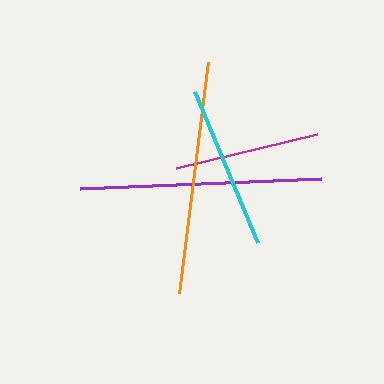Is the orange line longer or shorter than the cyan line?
The orange line is longer than the cyan line.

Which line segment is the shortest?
The magenta line is the shortest at approximately 145 pixels.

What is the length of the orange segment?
The orange segment is approximately 232 pixels long.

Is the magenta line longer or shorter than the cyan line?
The cyan line is longer than the magenta line.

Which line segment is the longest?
The purple line is the longest at approximately 242 pixels.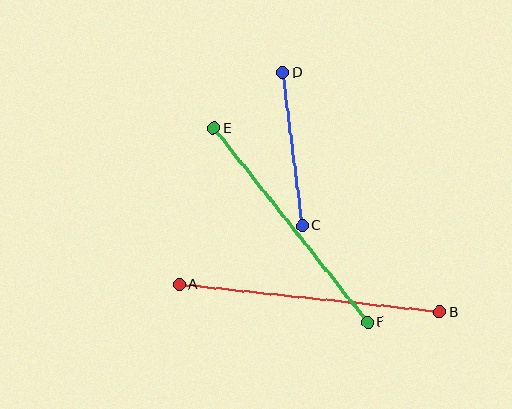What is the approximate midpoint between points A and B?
The midpoint is at approximately (310, 299) pixels.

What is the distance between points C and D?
The distance is approximately 154 pixels.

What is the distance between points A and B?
The distance is approximately 262 pixels.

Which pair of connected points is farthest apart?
Points A and B are farthest apart.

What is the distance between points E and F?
The distance is approximately 247 pixels.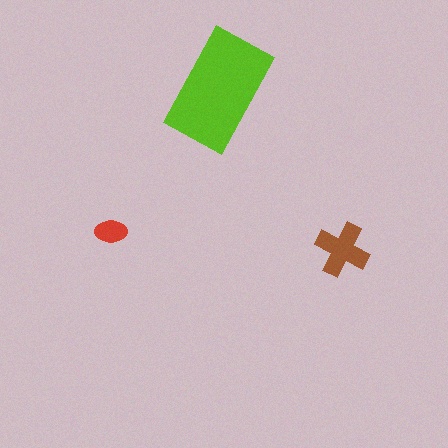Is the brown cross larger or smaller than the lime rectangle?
Smaller.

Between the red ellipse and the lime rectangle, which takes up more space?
The lime rectangle.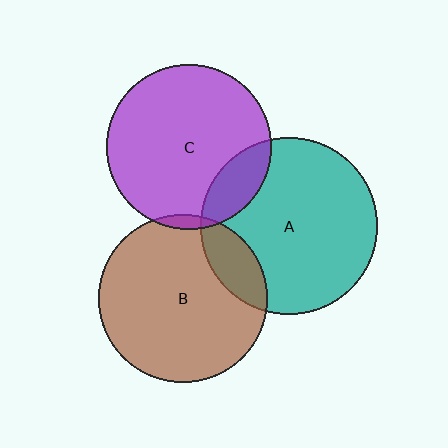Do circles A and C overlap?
Yes.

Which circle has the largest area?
Circle A (teal).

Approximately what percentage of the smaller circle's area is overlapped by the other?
Approximately 15%.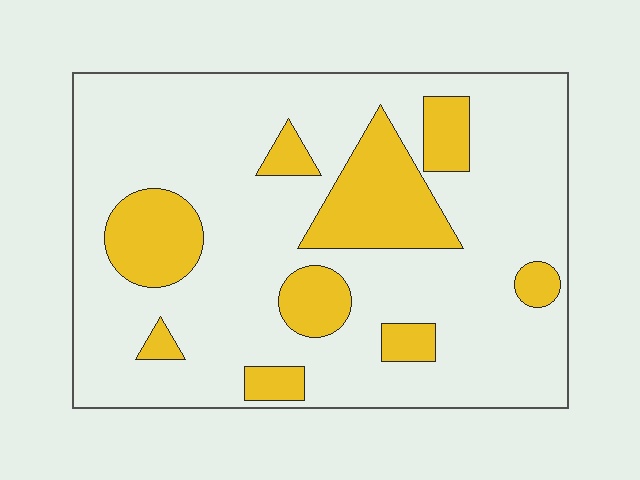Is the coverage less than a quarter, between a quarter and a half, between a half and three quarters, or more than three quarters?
Less than a quarter.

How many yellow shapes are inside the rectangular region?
9.